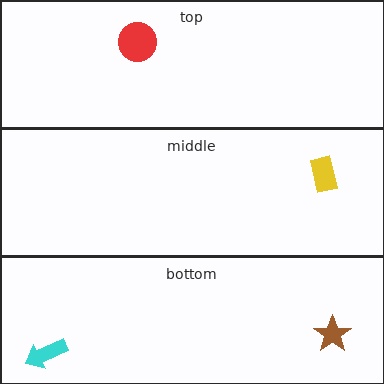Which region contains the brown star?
The bottom region.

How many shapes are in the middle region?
1.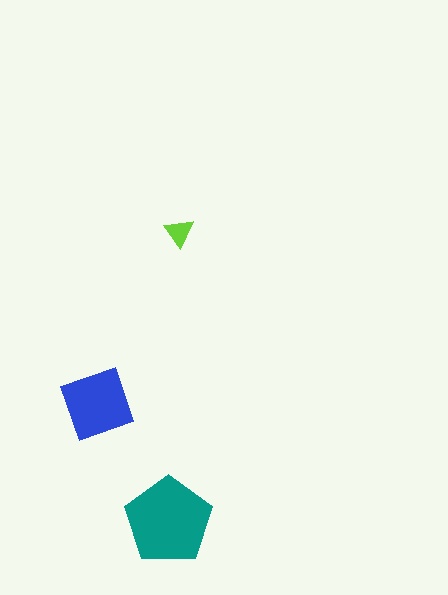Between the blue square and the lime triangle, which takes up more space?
The blue square.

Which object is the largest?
The teal pentagon.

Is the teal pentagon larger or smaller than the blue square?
Larger.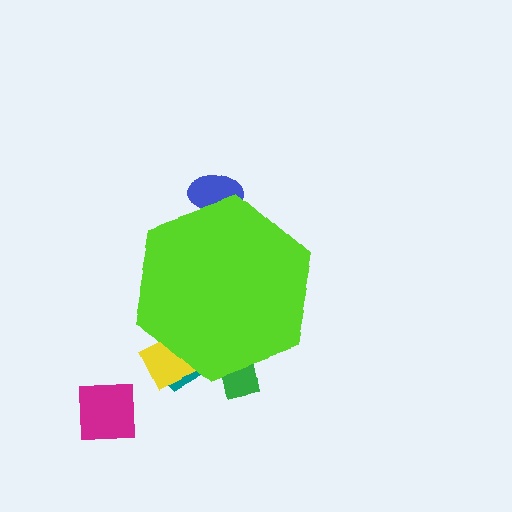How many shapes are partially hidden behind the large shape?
4 shapes are partially hidden.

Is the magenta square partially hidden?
No, the magenta square is fully visible.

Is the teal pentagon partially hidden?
Yes, the teal pentagon is partially hidden behind the lime hexagon.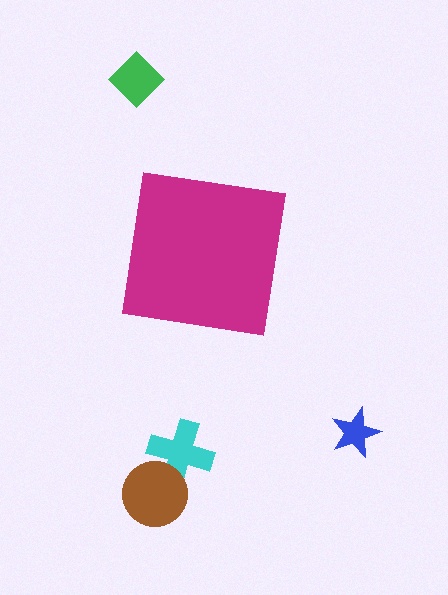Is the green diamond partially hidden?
No, the green diamond is fully visible.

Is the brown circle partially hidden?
No, the brown circle is fully visible.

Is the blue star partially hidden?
No, the blue star is fully visible.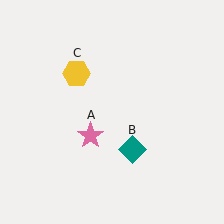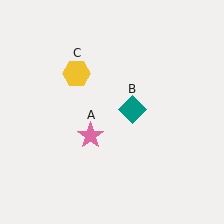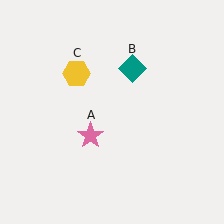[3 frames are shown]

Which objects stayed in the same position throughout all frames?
Pink star (object A) and yellow hexagon (object C) remained stationary.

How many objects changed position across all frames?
1 object changed position: teal diamond (object B).